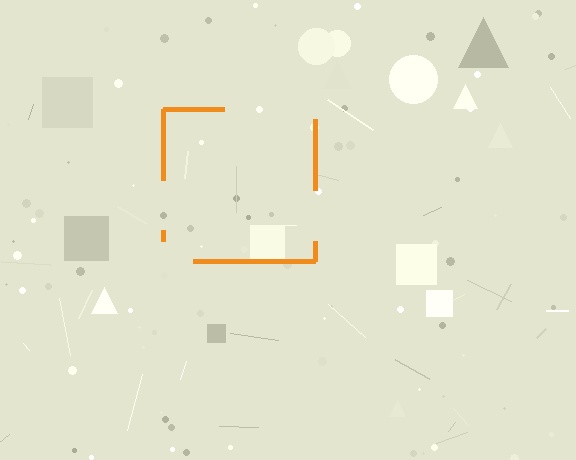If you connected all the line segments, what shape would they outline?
They would outline a square.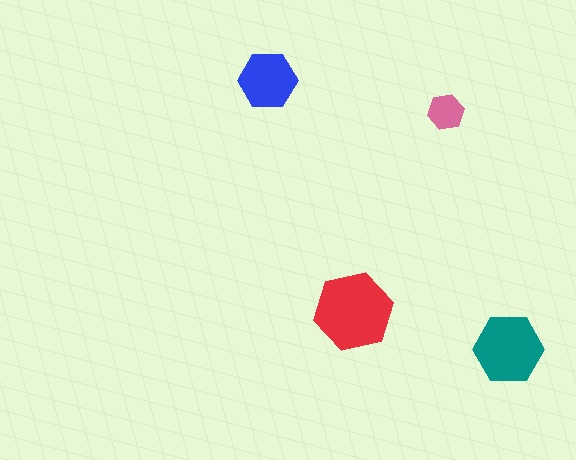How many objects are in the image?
There are 4 objects in the image.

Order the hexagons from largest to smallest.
the red one, the teal one, the blue one, the pink one.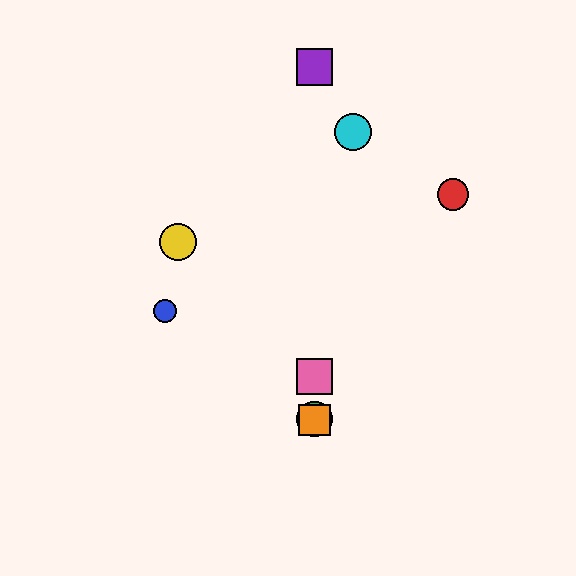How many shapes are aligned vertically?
4 shapes (the green circle, the purple square, the orange square, the pink square) are aligned vertically.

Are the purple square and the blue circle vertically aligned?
No, the purple square is at x≈315 and the blue circle is at x≈165.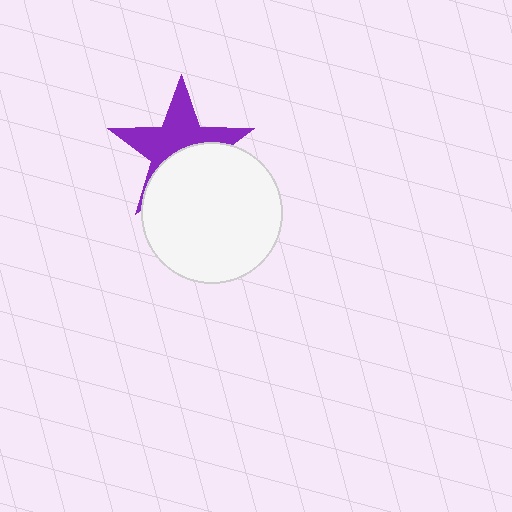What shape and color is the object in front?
The object in front is a white circle.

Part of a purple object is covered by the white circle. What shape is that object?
It is a star.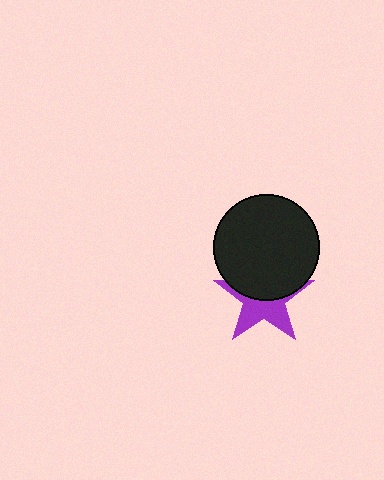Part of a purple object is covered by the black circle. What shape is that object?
It is a star.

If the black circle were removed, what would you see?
You would see the complete purple star.